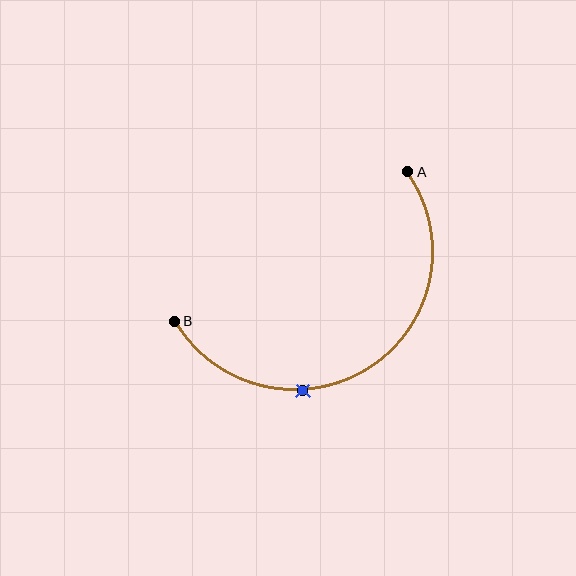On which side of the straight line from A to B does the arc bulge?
The arc bulges below the straight line connecting A and B.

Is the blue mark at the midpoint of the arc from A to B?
No. The blue mark lies on the arc but is closer to endpoint B. The arc midpoint would be at the point on the curve equidistant along the arc from both A and B.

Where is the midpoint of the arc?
The arc midpoint is the point on the curve farthest from the straight line joining A and B. It sits below that line.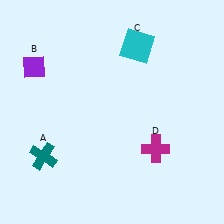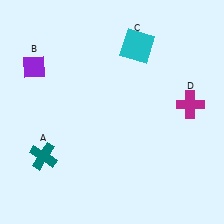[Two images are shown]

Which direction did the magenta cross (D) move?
The magenta cross (D) moved up.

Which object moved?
The magenta cross (D) moved up.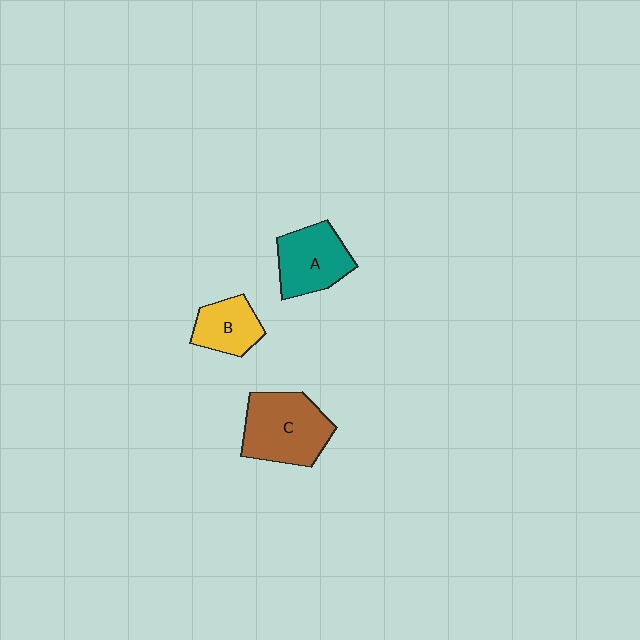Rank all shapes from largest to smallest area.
From largest to smallest: C (brown), A (teal), B (yellow).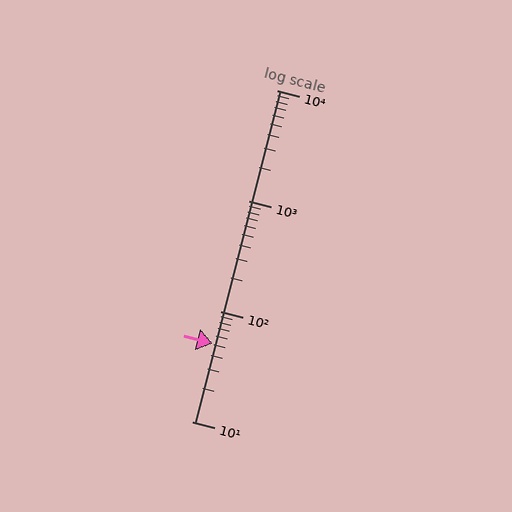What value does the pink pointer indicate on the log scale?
The pointer indicates approximately 51.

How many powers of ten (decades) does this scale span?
The scale spans 3 decades, from 10 to 10000.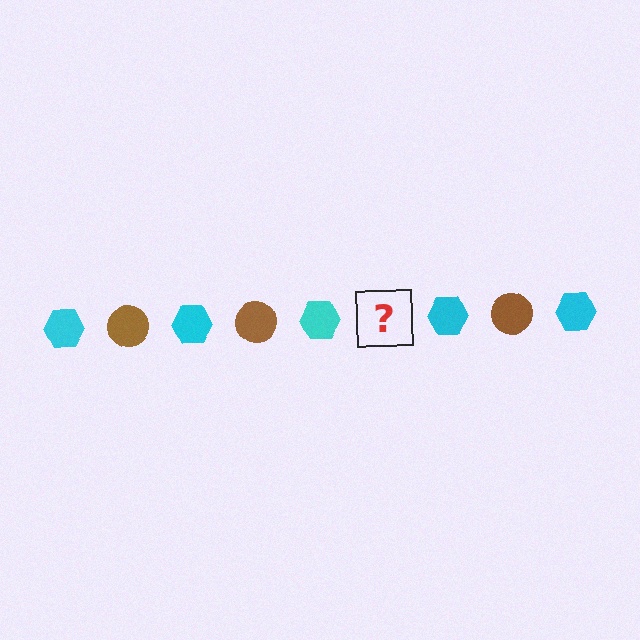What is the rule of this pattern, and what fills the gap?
The rule is that the pattern alternates between cyan hexagon and brown circle. The gap should be filled with a brown circle.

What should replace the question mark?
The question mark should be replaced with a brown circle.